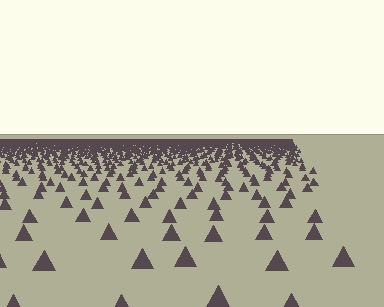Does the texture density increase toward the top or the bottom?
Density increases toward the top.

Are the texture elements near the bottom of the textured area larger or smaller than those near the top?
Larger. Near the bottom, elements are closer to the viewer and appear at a bigger on-screen size.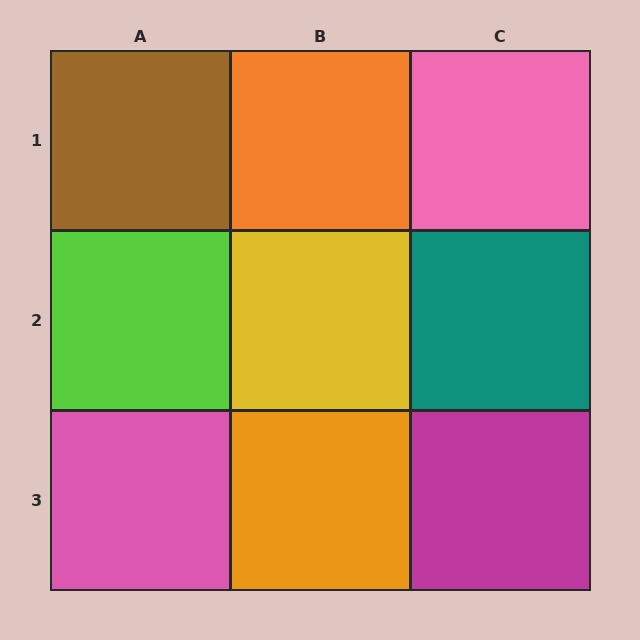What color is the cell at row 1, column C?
Pink.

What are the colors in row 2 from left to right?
Lime, yellow, teal.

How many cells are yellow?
1 cell is yellow.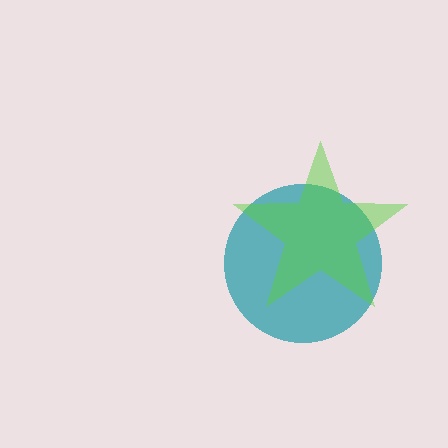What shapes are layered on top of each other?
The layered shapes are: a teal circle, a lime star.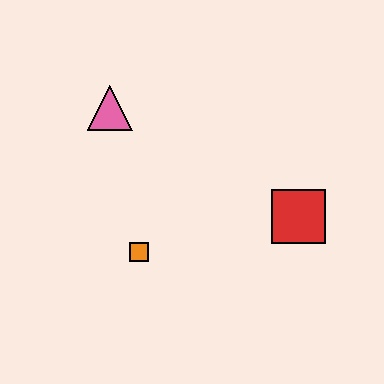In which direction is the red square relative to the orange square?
The red square is to the right of the orange square.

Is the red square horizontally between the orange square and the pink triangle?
No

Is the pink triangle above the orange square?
Yes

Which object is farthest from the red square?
The pink triangle is farthest from the red square.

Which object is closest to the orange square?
The pink triangle is closest to the orange square.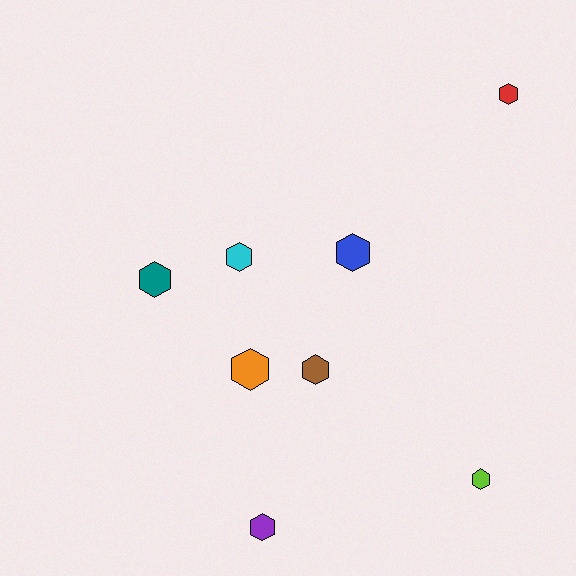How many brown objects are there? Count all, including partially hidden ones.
There is 1 brown object.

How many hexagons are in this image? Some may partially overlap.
There are 8 hexagons.